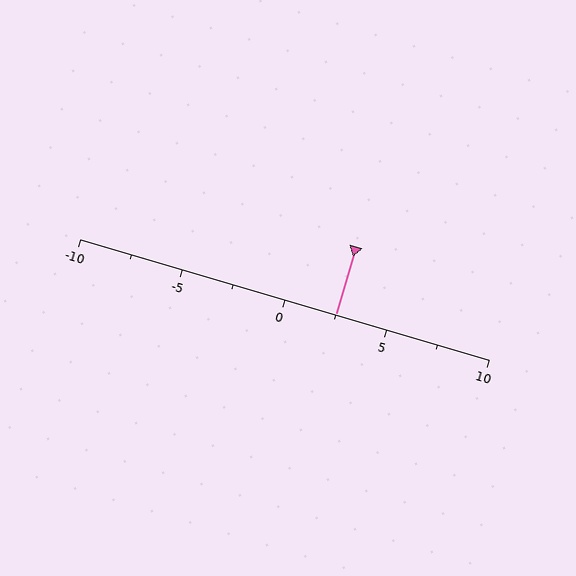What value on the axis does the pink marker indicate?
The marker indicates approximately 2.5.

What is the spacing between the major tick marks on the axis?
The major ticks are spaced 5 apart.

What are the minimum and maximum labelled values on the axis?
The axis runs from -10 to 10.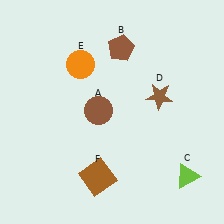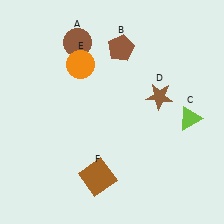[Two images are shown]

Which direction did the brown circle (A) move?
The brown circle (A) moved up.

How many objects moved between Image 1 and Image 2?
2 objects moved between the two images.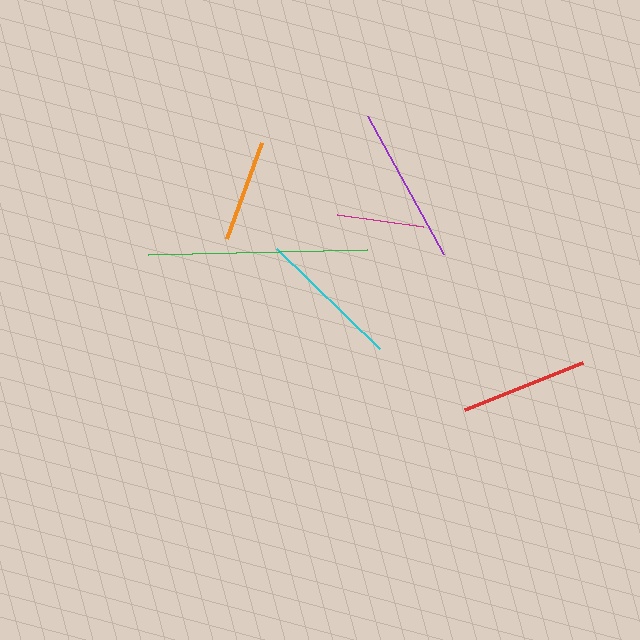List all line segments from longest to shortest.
From longest to shortest: green, purple, cyan, red, orange, magenta.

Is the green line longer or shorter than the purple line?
The green line is longer than the purple line.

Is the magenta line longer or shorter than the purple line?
The purple line is longer than the magenta line.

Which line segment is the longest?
The green line is the longest at approximately 219 pixels.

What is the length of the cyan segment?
The cyan segment is approximately 143 pixels long.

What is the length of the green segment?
The green segment is approximately 219 pixels long.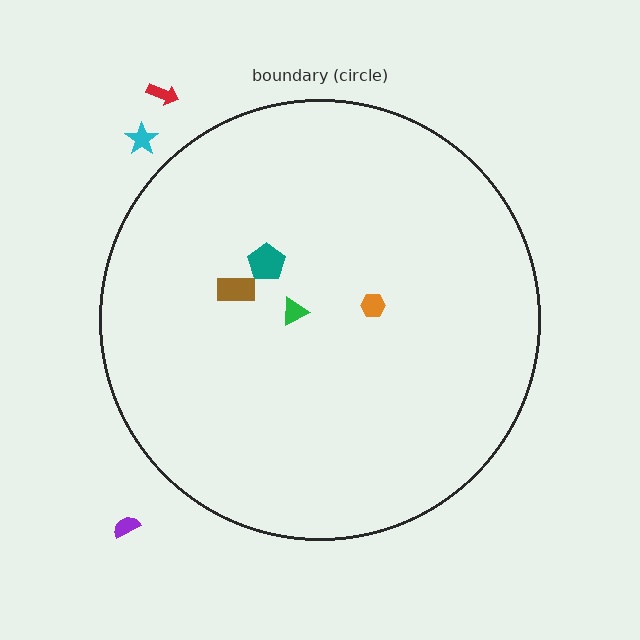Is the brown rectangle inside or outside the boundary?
Inside.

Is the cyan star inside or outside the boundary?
Outside.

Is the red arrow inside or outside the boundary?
Outside.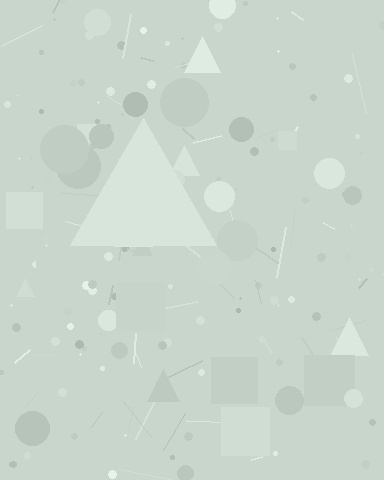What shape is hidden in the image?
A triangle is hidden in the image.